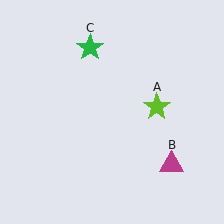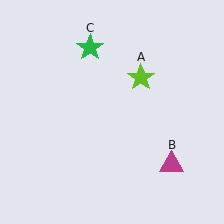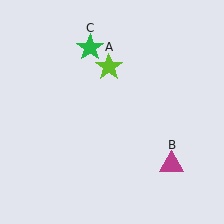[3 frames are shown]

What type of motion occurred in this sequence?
The lime star (object A) rotated counterclockwise around the center of the scene.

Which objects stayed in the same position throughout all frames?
Magenta triangle (object B) and green star (object C) remained stationary.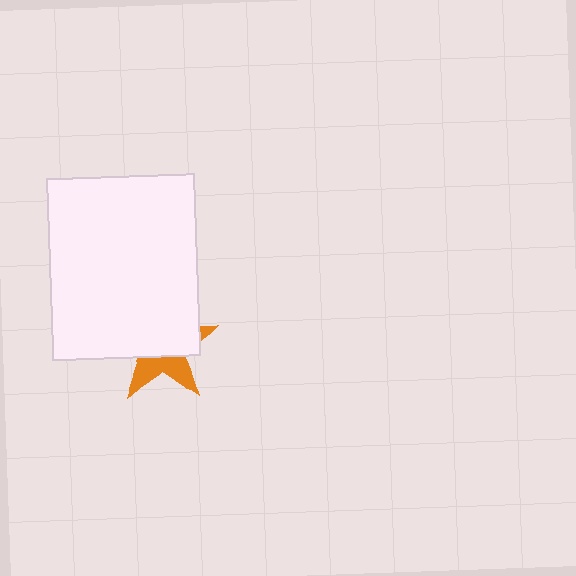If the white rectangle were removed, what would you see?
You would see the complete orange star.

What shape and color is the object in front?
The object in front is a white rectangle.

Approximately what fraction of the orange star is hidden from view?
Roughly 64% of the orange star is hidden behind the white rectangle.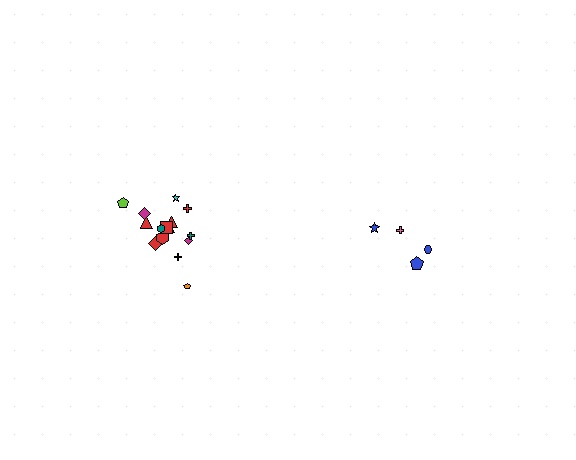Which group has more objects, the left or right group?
The left group.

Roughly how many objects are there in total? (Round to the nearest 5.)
Roughly 20 objects in total.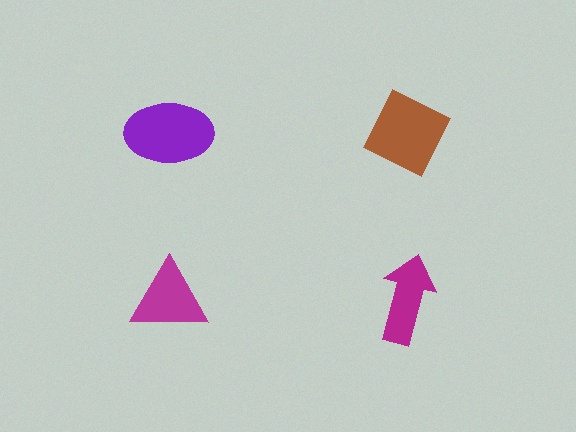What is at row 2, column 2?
A magenta arrow.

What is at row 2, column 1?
A magenta triangle.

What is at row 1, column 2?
A brown diamond.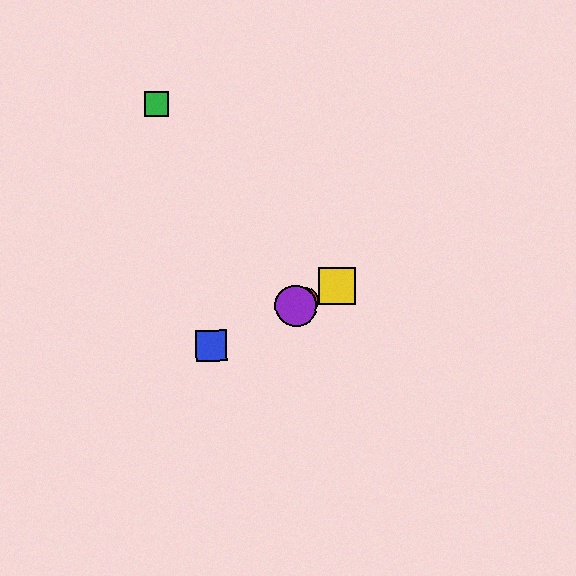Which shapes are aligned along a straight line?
The red circle, the blue square, the yellow square, the purple circle are aligned along a straight line.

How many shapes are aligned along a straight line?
4 shapes (the red circle, the blue square, the yellow square, the purple circle) are aligned along a straight line.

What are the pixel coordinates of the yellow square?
The yellow square is at (337, 286).